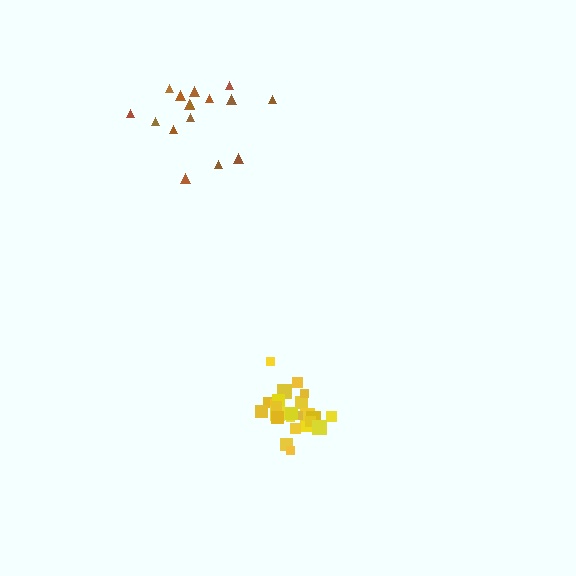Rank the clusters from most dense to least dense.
yellow, brown.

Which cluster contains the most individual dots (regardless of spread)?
Yellow (25).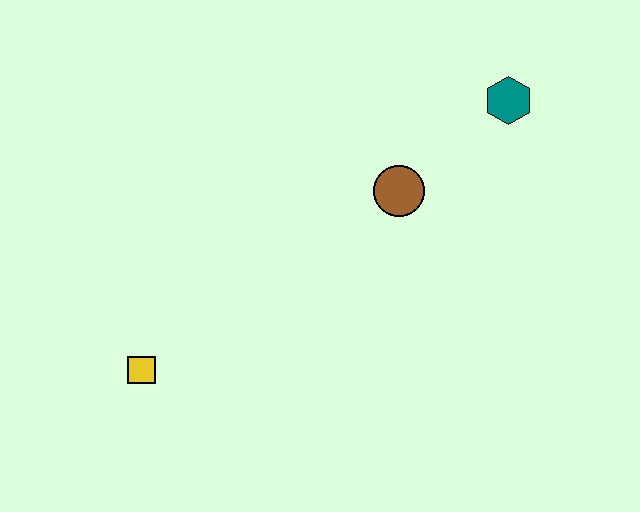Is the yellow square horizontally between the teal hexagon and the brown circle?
No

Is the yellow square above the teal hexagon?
No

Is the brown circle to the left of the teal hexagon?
Yes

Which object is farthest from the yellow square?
The teal hexagon is farthest from the yellow square.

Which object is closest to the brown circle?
The teal hexagon is closest to the brown circle.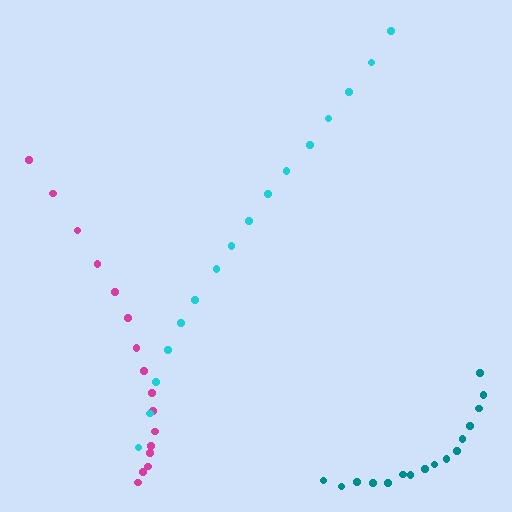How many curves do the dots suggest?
There are 3 distinct paths.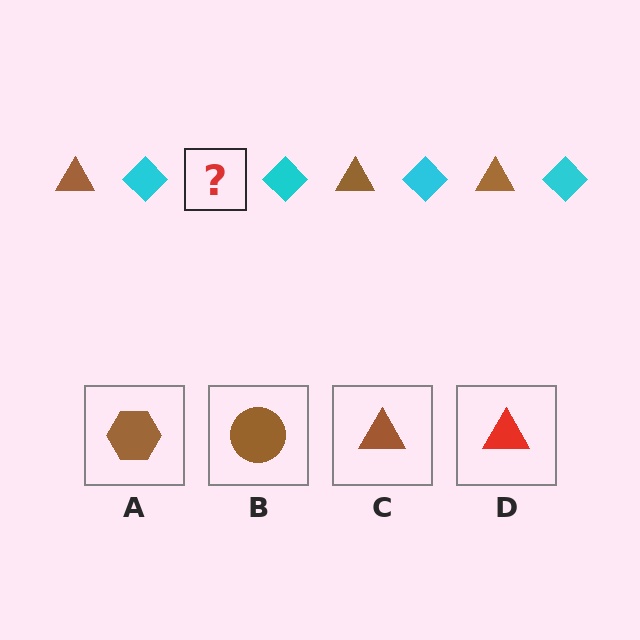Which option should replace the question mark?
Option C.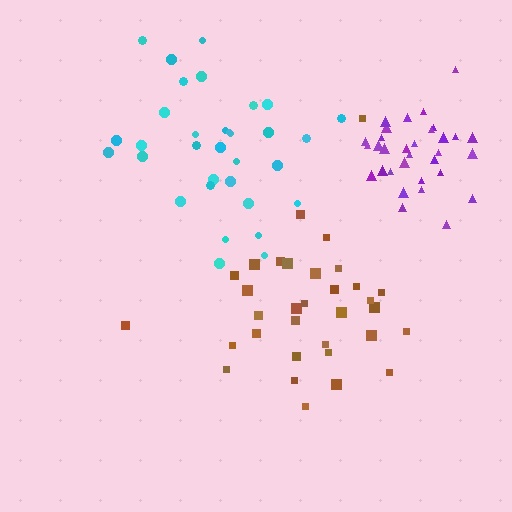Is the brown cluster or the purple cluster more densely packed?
Purple.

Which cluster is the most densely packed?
Purple.